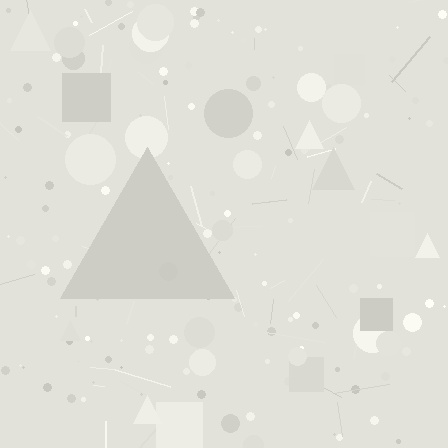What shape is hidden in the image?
A triangle is hidden in the image.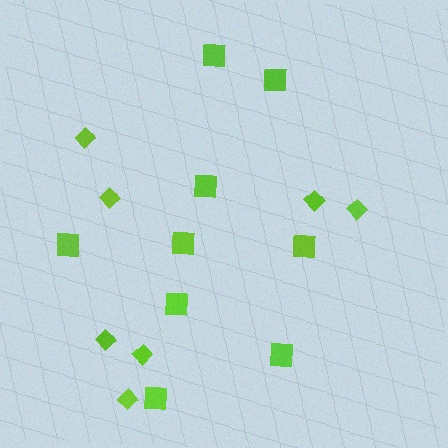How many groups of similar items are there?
There are 2 groups: one group of squares (9) and one group of diamonds (7).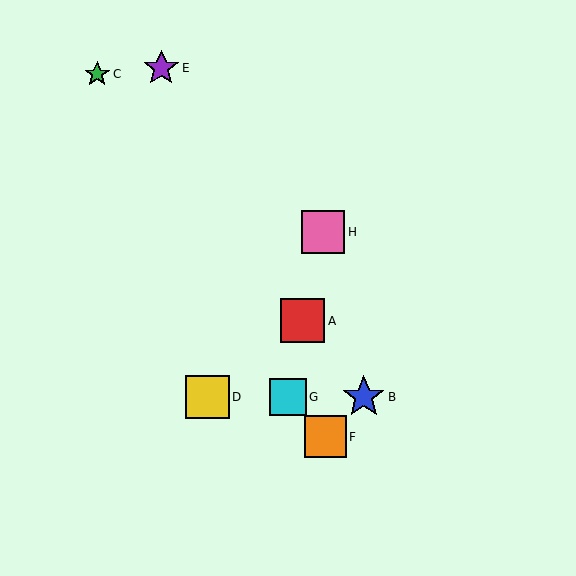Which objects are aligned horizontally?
Objects B, D, G are aligned horizontally.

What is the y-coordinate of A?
Object A is at y≈321.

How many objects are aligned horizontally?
3 objects (B, D, G) are aligned horizontally.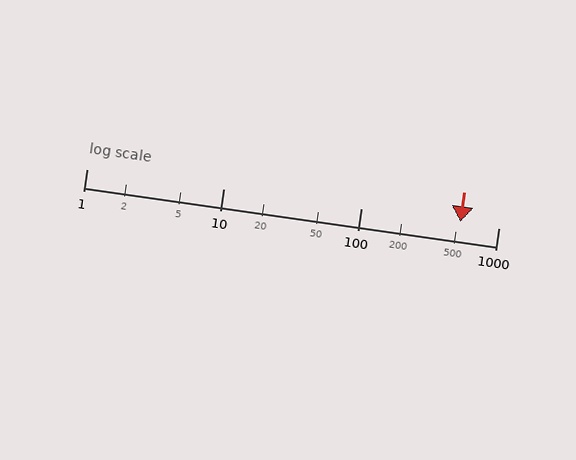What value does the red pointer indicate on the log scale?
The pointer indicates approximately 530.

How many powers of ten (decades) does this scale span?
The scale spans 3 decades, from 1 to 1000.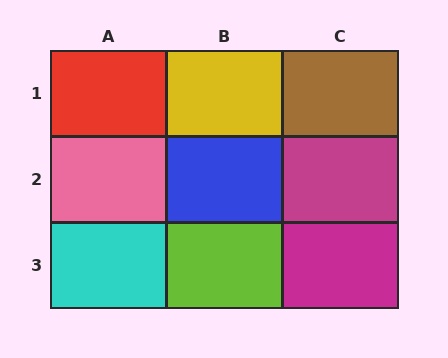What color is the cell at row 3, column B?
Lime.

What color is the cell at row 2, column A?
Pink.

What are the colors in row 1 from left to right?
Red, yellow, brown.